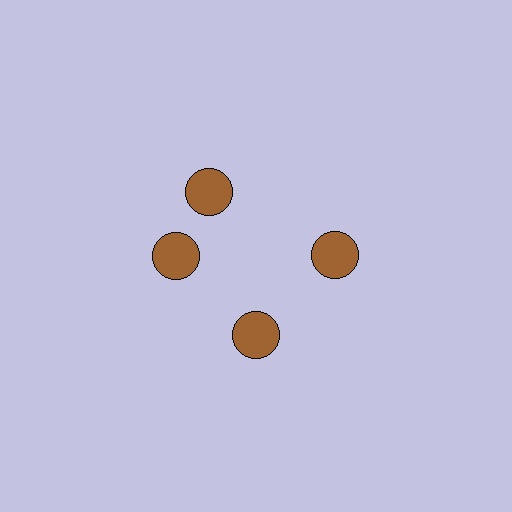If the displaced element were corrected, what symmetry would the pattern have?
It would have 4-fold rotational symmetry — the pattern would map onto itself every 90 degrees.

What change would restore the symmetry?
The symmetry would be restored by rotating it back into even spacing with its neighbors so that all 4 circles sit at equal angles and equal distance from the center.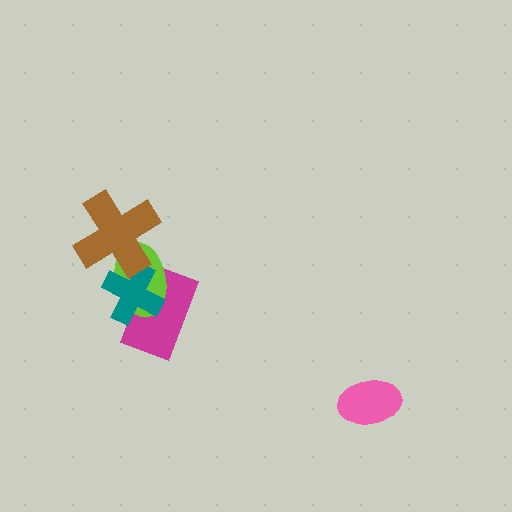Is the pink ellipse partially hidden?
No, no other shape covers it.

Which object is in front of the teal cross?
The brown cross is in front of the teal cross.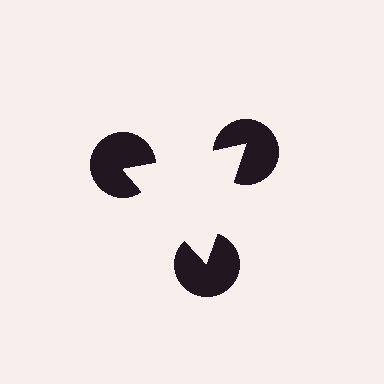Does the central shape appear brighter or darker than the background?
It typically appears slightly brighter than the background, even though no actual brightness change is drawn.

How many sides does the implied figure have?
3 sides.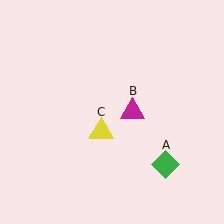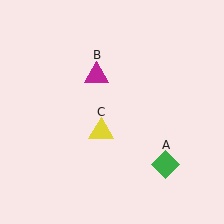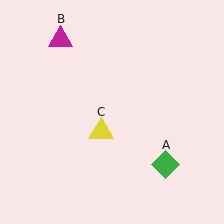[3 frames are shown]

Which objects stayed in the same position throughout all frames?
Green diamond (object A) and yellow triangle (object C) remained stationary.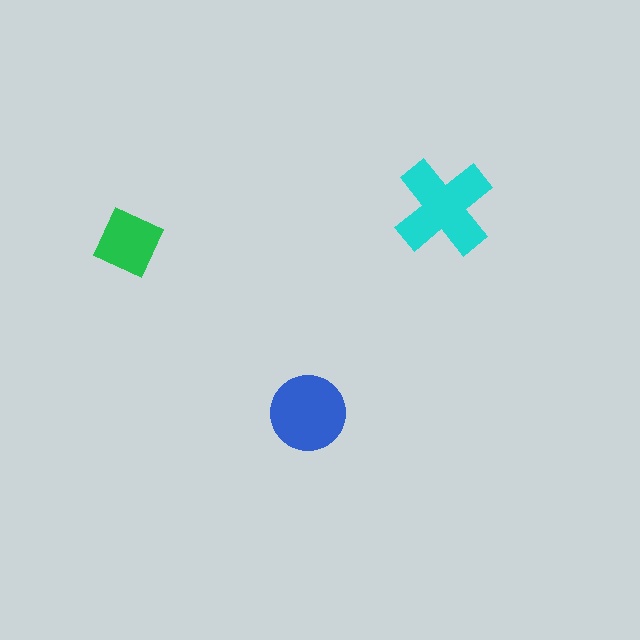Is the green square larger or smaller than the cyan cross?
Smaller.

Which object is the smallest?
The green square.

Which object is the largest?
The cyan cross.